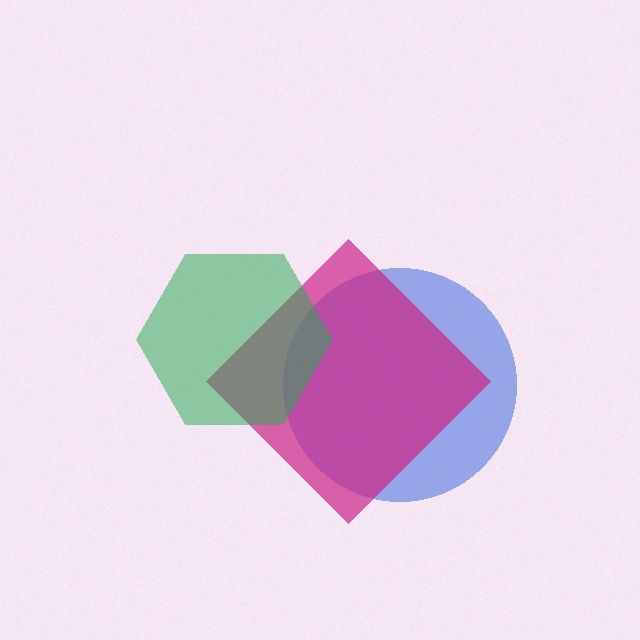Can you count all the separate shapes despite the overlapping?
Yes, there are 3 separate shapes.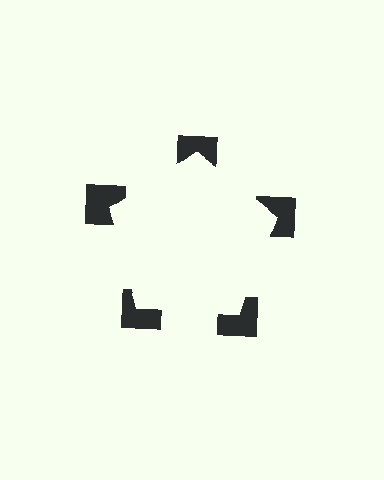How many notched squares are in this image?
There are 5 — one at each vertex of the illusory pentagon.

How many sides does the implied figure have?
5 sides.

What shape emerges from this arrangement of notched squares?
An illusory pentagon — its edges are inferred from the aligned wedge cuts in the notched squares, not physically drawn.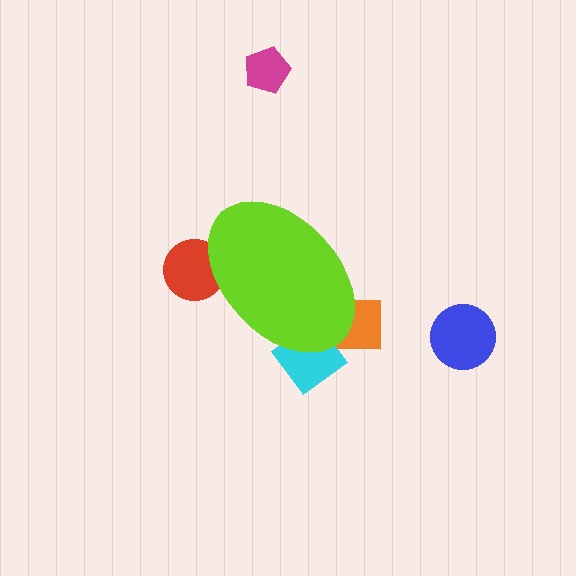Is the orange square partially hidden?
Yes, the orange square is partially hidden behind the lime ellipse.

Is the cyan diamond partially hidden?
Yes, the cyan diamond is partially hidden behind the lime ellipse.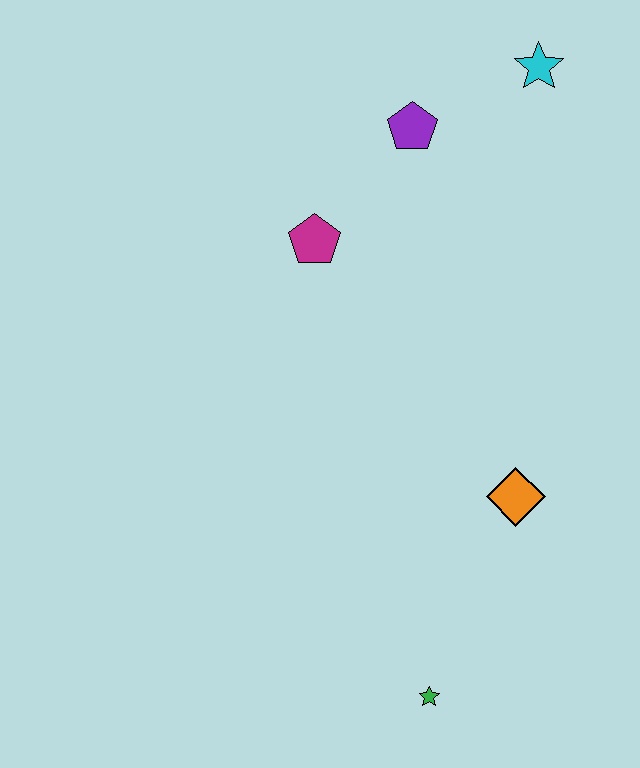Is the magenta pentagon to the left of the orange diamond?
Yes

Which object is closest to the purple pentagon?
The cyan star is closest to the purple pentagon.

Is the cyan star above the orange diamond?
Yes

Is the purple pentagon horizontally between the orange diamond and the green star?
No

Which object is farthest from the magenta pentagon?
The green star is farthest from the magenta pentagon.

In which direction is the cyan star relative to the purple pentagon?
The cyan star is to the right of the purple pentagon.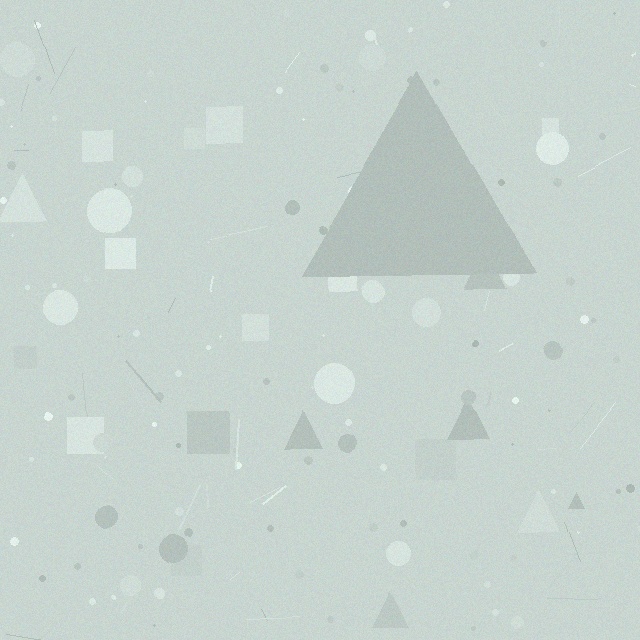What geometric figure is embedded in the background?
A triangle is embedded in the background.